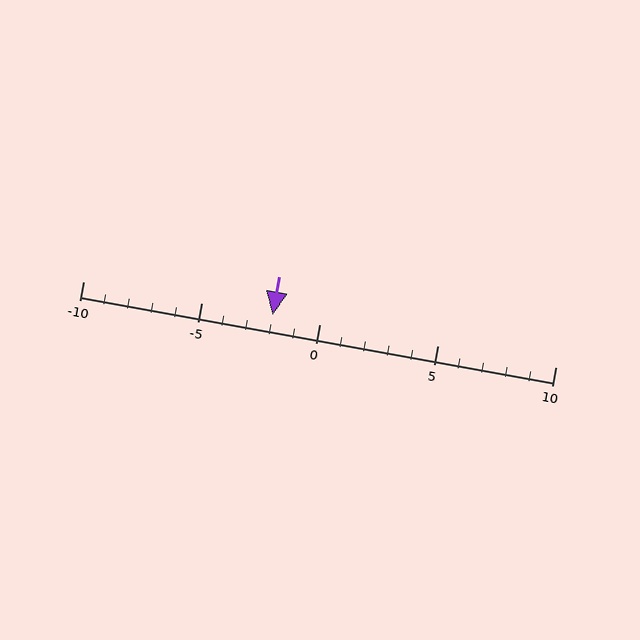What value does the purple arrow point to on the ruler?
The purple arrow points to approximately -2.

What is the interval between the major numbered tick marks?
The major tick marks are spaced 5 units apart.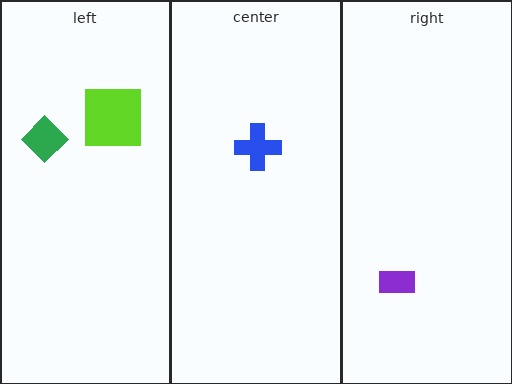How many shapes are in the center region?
1.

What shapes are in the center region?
The blue cross.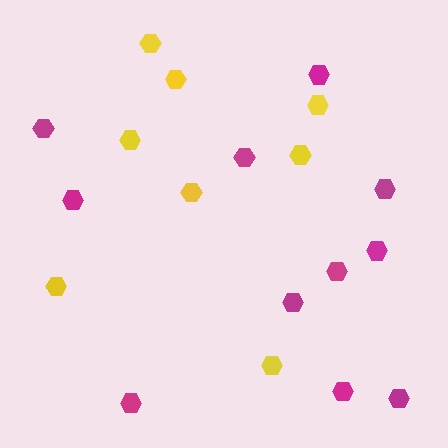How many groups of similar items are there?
There are 2 groups: one group of magenta hexagons (11) and one group of yellow hexagons (8).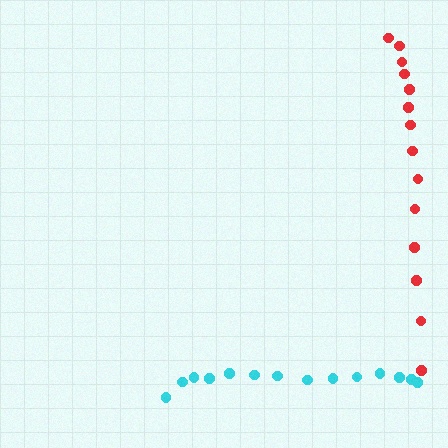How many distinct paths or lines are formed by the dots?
There are 2 distinct paths.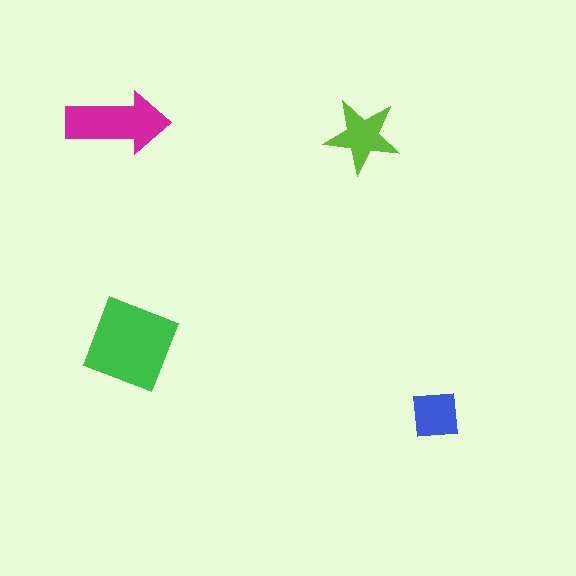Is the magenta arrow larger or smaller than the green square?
Smaller.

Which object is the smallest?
The blue square.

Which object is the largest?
The green square.